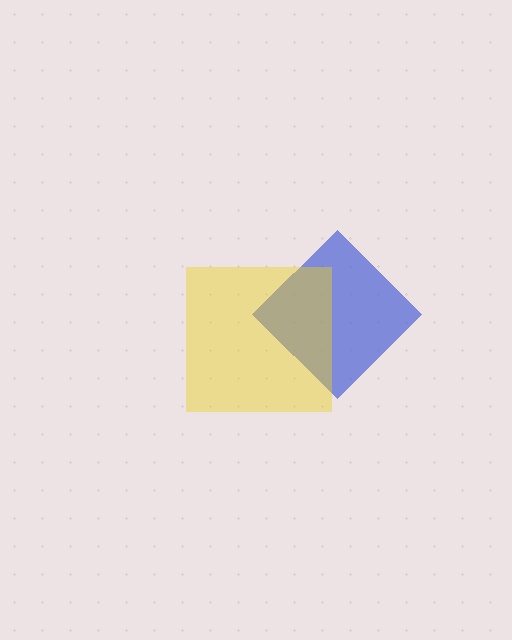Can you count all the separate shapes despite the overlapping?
Yes, there are 2 separate shapes.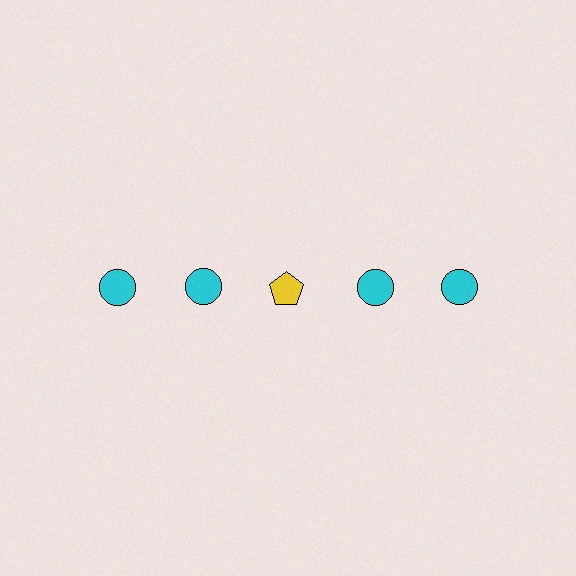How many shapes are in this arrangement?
There are 5 shapes arranged in a grid pattern.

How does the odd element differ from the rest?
It differs in both color (yellow instead of cyan) and shape (pentagon instead of circle).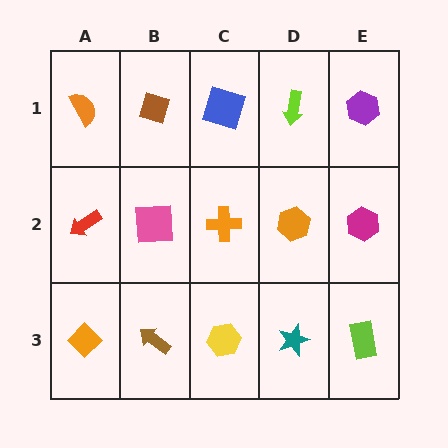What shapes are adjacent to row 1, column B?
A pink square (row 2, column B), an orange semicircle (row 1, column A), a blue square (row 1, column C).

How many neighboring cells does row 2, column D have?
4.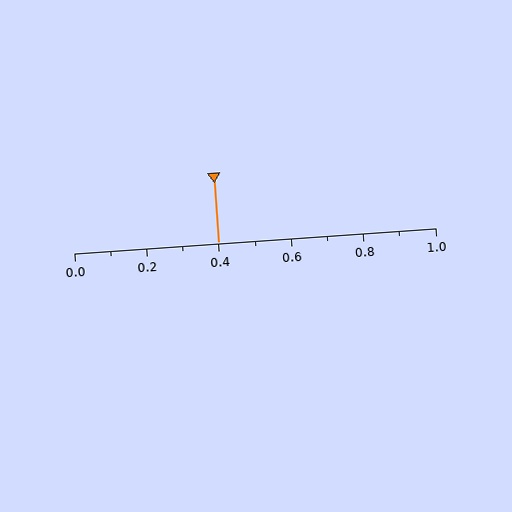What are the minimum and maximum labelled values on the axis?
The axis runs from 0.0 to 1.0.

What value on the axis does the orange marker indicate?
The marker indicates approximately 0.4.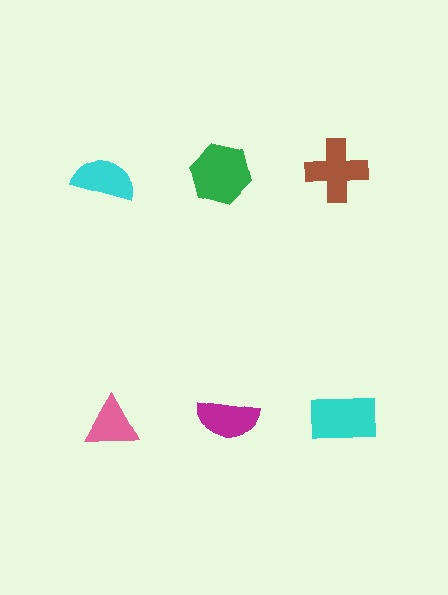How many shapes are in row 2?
3 shapes.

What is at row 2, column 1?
A pink triangle.